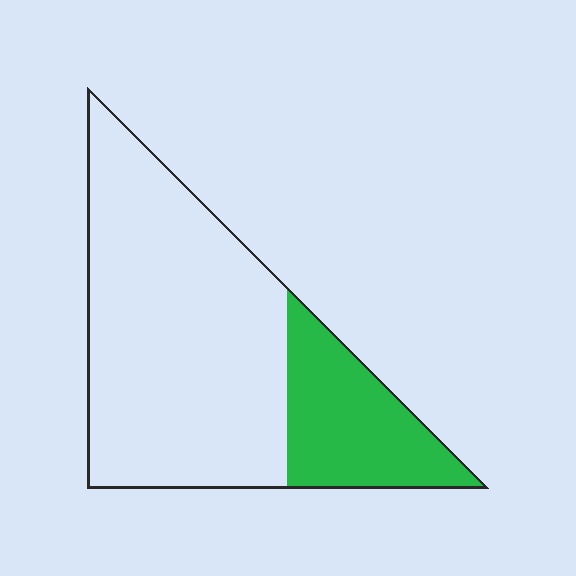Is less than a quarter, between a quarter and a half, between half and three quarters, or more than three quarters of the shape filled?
Between a quarter and a half.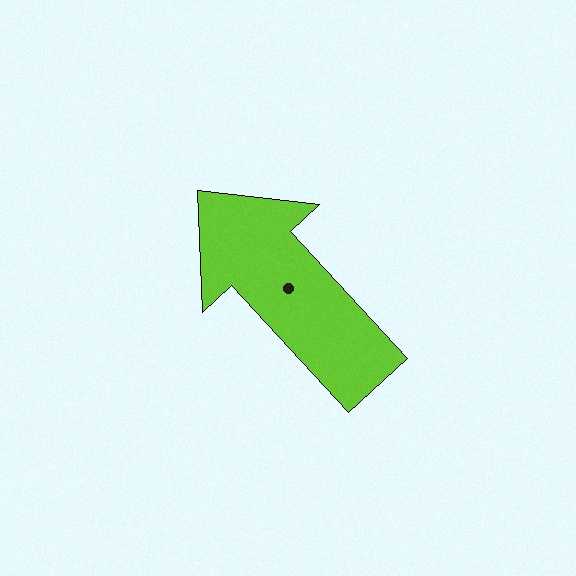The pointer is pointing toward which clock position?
Roughly 11 o'clock.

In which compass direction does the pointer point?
Northwest.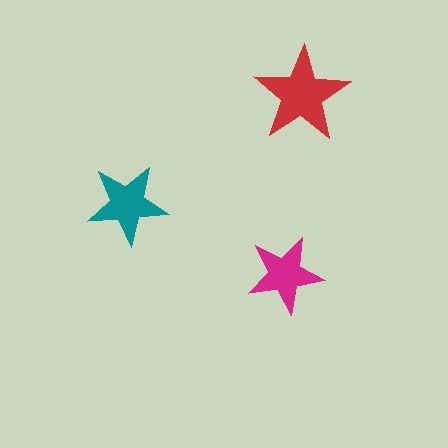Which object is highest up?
The red star is topmost.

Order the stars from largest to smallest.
the red one, the teal one, the magenta one.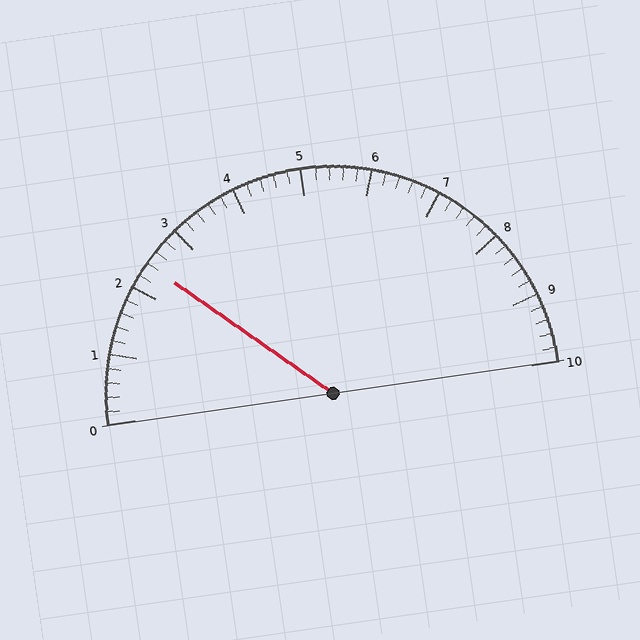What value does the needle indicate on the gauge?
The needle indicates approximately 2.4.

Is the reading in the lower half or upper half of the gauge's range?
The reading is in the lower half of the range (0 to 10).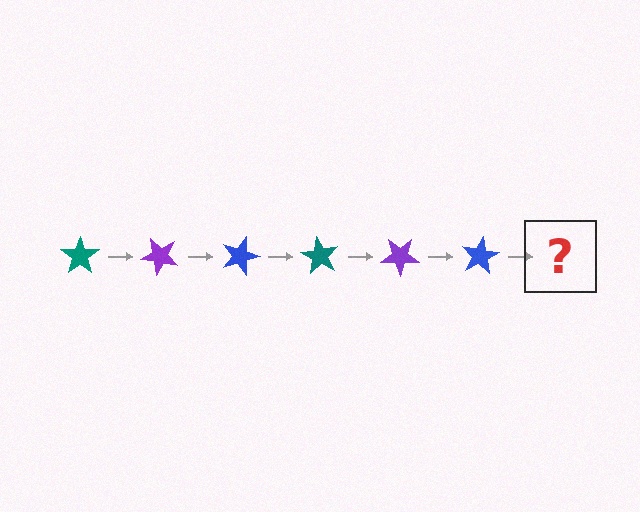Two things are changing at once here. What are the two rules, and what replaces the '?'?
The two rules are that it rotates 45 degrees each step and the color cycles through teal, purple, and blue. The '?' should be a teal star, rotated 270 degrees from the start.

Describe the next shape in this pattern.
It should be a teal star, rotated 270 degrees from the start.